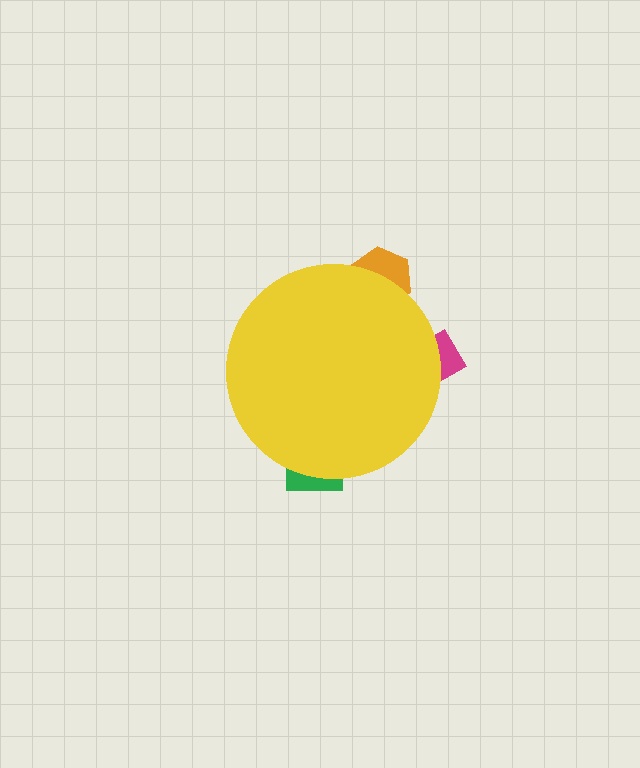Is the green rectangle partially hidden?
Yes, the green rectangle is partially hidden behind the yellow circle.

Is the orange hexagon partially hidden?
Yes, the orange hexagon is partially hidden behind the yellow circle.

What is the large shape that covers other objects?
A yellow circle.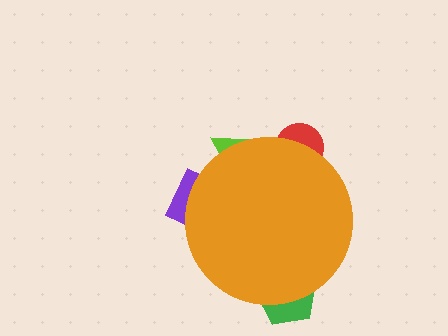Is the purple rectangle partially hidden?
Yes, the purple rectangle is partially hidden behind the orange circle.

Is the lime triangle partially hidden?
Yes, the lime triangle is partially hidden behind the orange circle.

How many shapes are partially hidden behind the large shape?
4 shapes are partially hidden.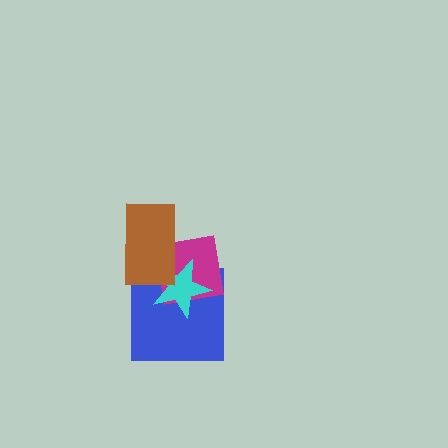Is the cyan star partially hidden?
Yes, it is partially covered by another shape.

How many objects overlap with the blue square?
3 objects overlap with the blue square.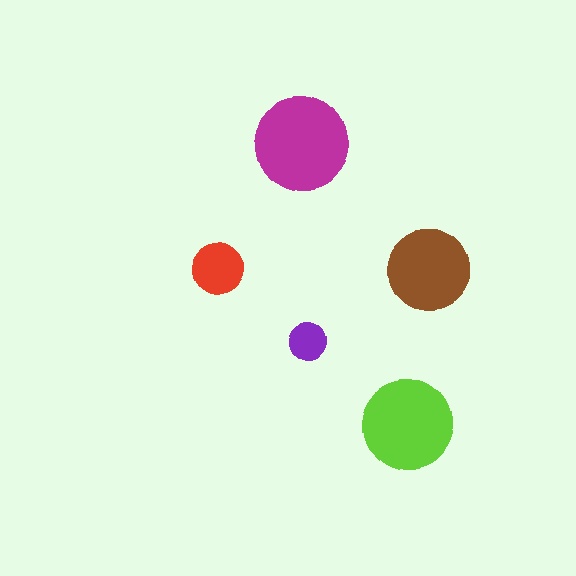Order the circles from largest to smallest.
the magenta one, the lime one, the brown one, the red one, the purple one.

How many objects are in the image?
There are 5 objects in the image.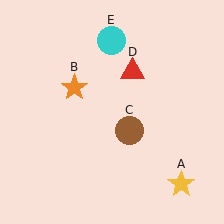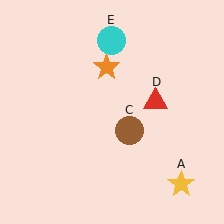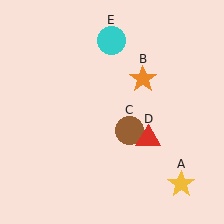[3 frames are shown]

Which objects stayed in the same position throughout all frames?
Yellow star (object A) and brown circle (object C) and cyan circle (object E) remained stationary.